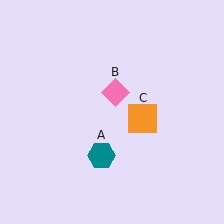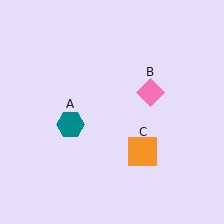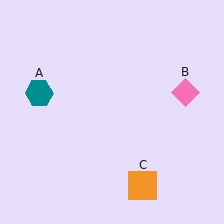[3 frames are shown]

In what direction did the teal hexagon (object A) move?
The teal hexagon (object A) moved up and to the left.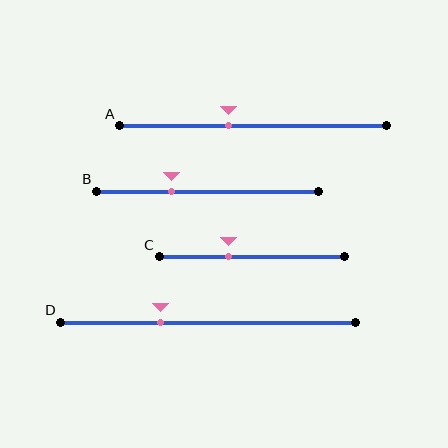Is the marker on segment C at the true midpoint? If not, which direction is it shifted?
No, the marker on segment C is shifted to the left by about 13% of the segment length.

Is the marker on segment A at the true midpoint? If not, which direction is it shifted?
No, the marker on segment A is shifted to the left by about 9% of the segment length.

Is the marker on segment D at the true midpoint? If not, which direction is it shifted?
No, the marker on segment D is shifted to the left by about 16% of the segment length.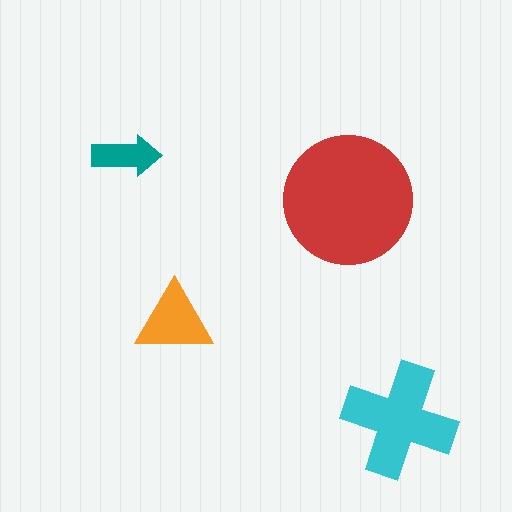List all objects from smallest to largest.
The teal arrow, the orange triangle, the cyan cross, the red circle.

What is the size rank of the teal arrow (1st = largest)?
4th.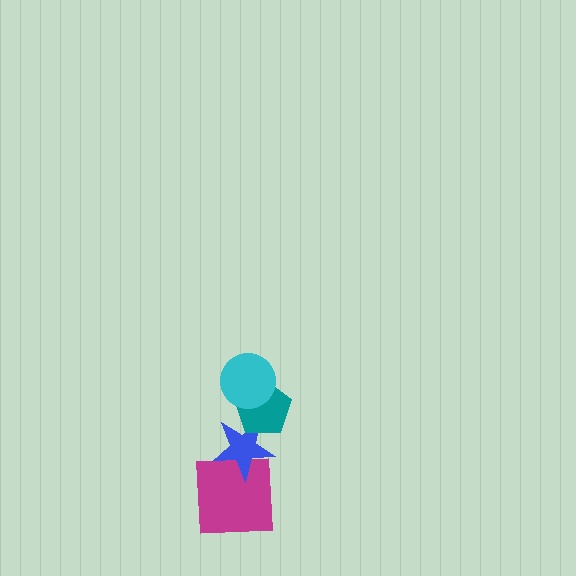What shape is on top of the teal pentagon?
The cyan circle is on top of the teal pentagon.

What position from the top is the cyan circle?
The cyan circle is 1st from the top.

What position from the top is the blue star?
The blue star is 3rd from the top.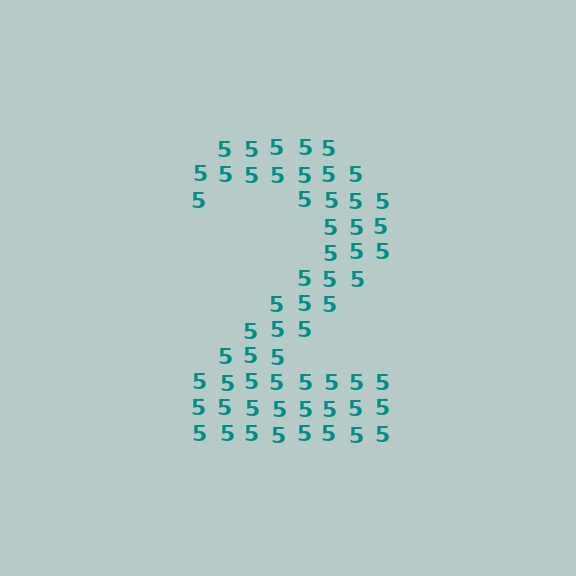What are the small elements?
The small elements are digit 5's.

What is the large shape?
The large shape is the digit 2.